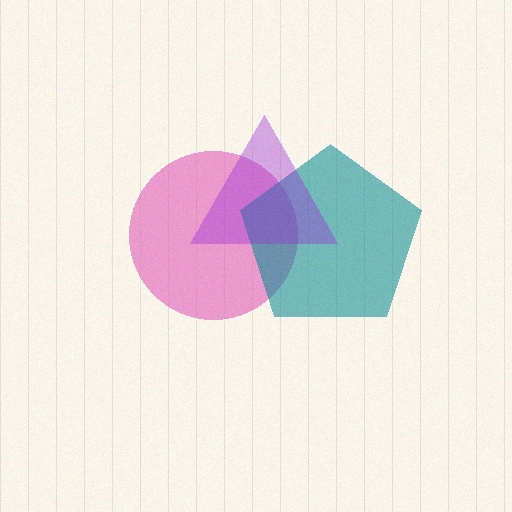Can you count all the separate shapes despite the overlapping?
Yes, there are 3 separate shapes.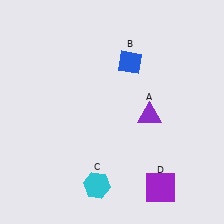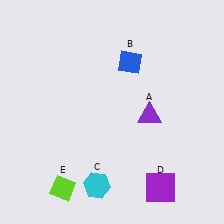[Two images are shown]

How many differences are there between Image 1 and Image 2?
There is 1 difference between the two images.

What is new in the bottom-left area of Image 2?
A lime diamond (E) was added in the bottom-left area of Image 2.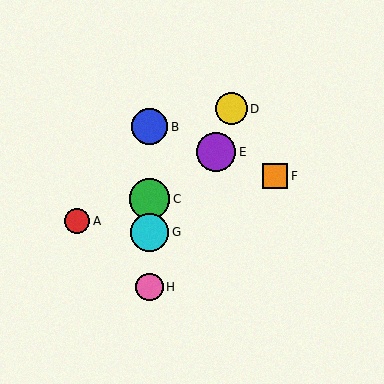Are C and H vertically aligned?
Yes, both are at x≈150.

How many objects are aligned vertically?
4 objects (B, C, G, H) are aligned vertically.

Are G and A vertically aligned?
No, G is at x≈150 and A is at x≈77.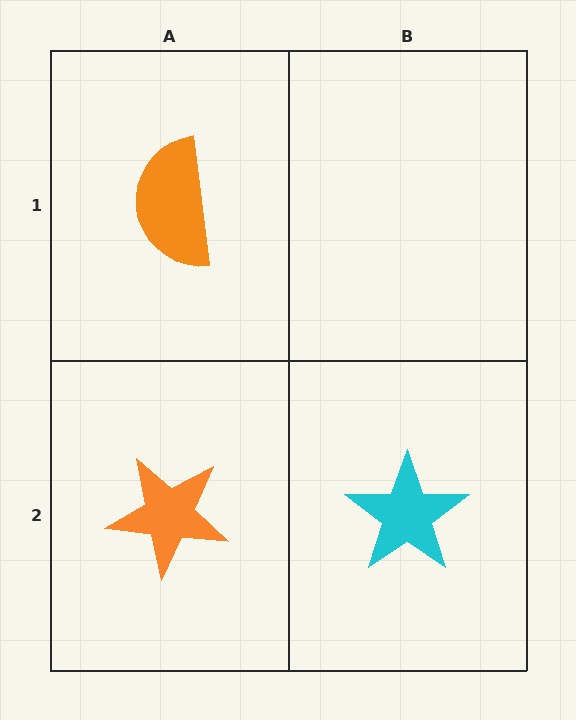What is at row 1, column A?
An orange semicircle.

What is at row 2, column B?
A cyan star.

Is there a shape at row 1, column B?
No, that cell is empty.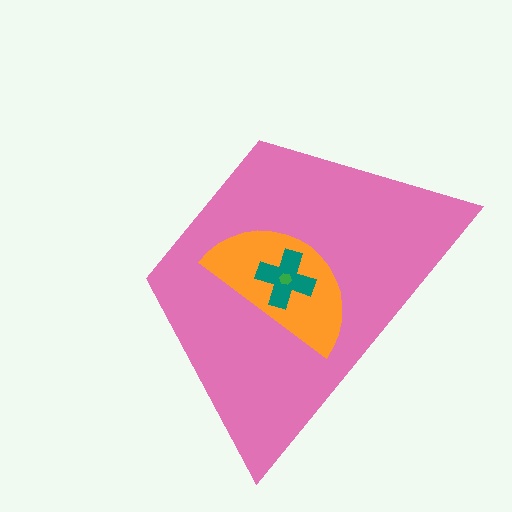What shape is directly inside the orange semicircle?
The teal cross.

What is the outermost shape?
The pink trapezoid.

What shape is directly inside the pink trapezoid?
The orange semicircle.